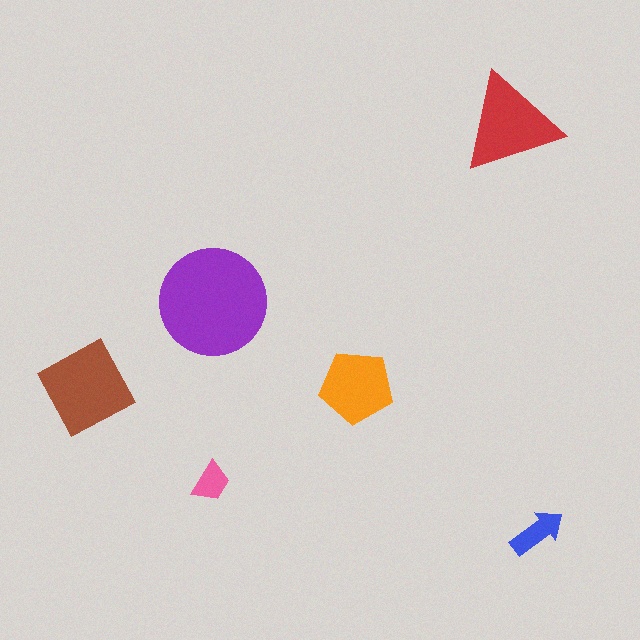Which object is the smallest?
The pink trapezoid.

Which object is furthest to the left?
The brown square is leftmost.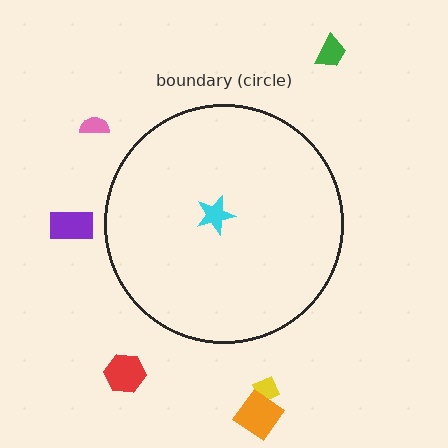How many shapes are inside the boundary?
1 inside, 6 outside.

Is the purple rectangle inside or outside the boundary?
Outside.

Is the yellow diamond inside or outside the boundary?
Outside.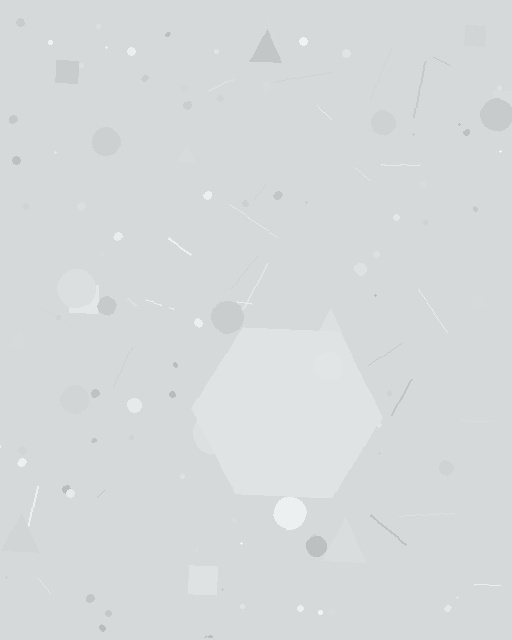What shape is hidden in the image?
A hexagon is hidden in the image.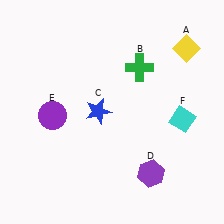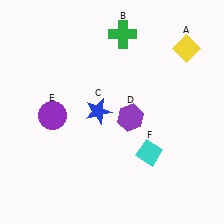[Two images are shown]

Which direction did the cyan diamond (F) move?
The cyan diamond (F) moved down.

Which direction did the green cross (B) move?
The green cross (B) moved up.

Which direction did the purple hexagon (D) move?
The purple hexagon (D) moved up.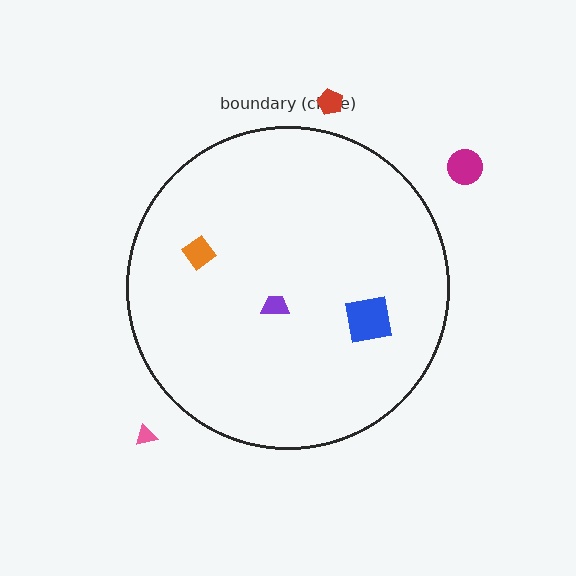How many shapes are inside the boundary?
3 inside, 3 outside.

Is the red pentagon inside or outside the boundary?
Outside.